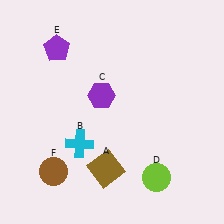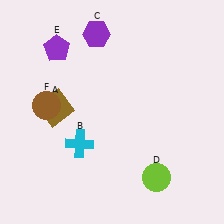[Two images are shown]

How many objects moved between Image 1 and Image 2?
3 objects moved between the two images.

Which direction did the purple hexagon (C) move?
The purple hexagon (C) moved up.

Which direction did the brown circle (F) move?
The brown circle (F) moved up.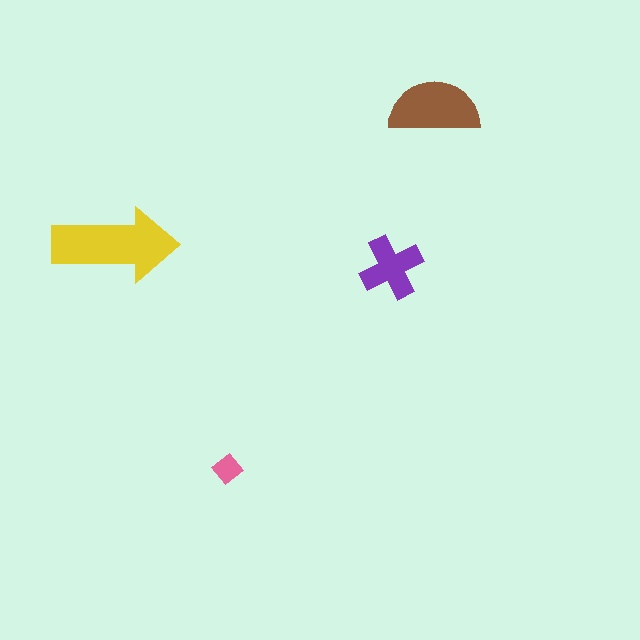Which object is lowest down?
The pink diamond is bottommost.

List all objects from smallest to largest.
The pink diamond, the purple cross, the brown semicircle, the yellow arrow.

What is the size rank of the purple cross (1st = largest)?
3rd.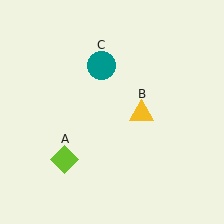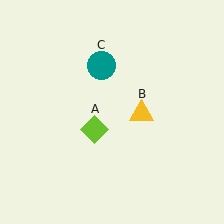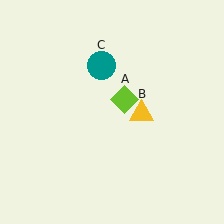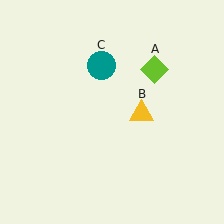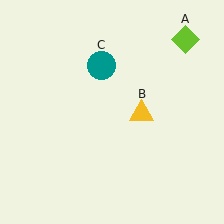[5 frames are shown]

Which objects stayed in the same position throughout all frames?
Yellow triangle (object B) and teal circle (object C) remained stationary.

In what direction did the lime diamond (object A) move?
The lime diamond (object A) moved up and to the right.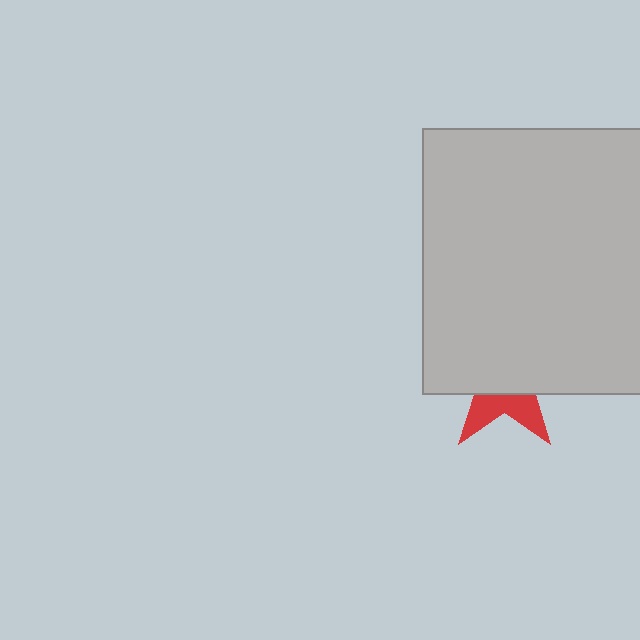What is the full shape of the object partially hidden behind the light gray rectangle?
The partially hidden object is a red star.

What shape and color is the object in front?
The object in front is a light gray rectangle.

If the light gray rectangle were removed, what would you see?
You would see the complete red star.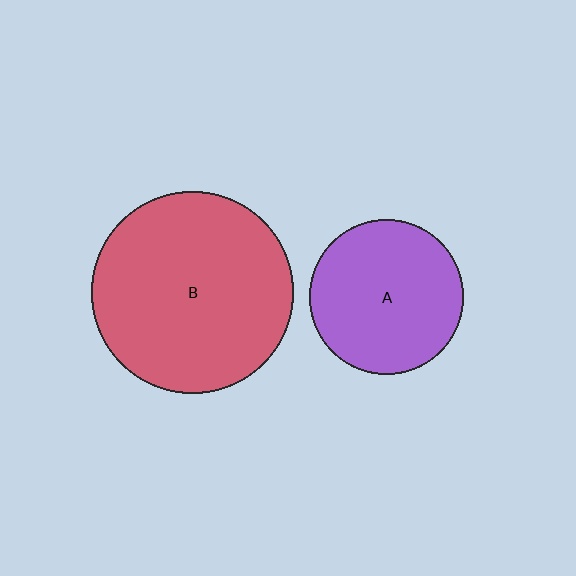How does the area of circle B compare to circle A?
Approximately 1.7 times.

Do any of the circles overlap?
No, none of the circles overlap.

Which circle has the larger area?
Circle B (red).